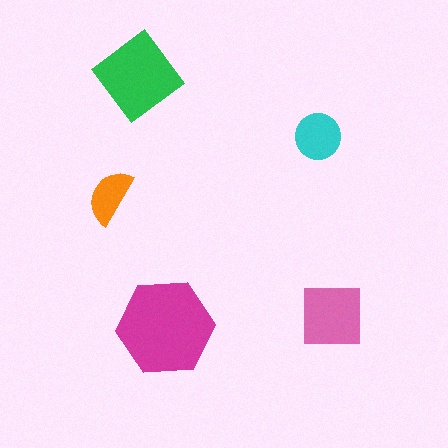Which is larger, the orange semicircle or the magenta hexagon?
The magenta hexagon.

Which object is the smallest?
The orange semicircle.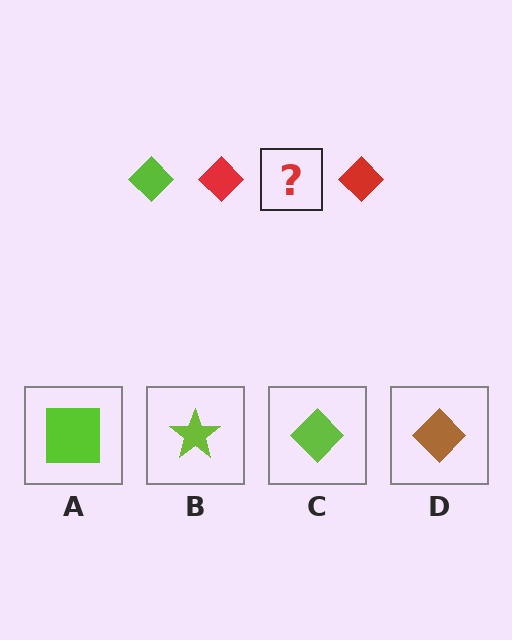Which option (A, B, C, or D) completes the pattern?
C.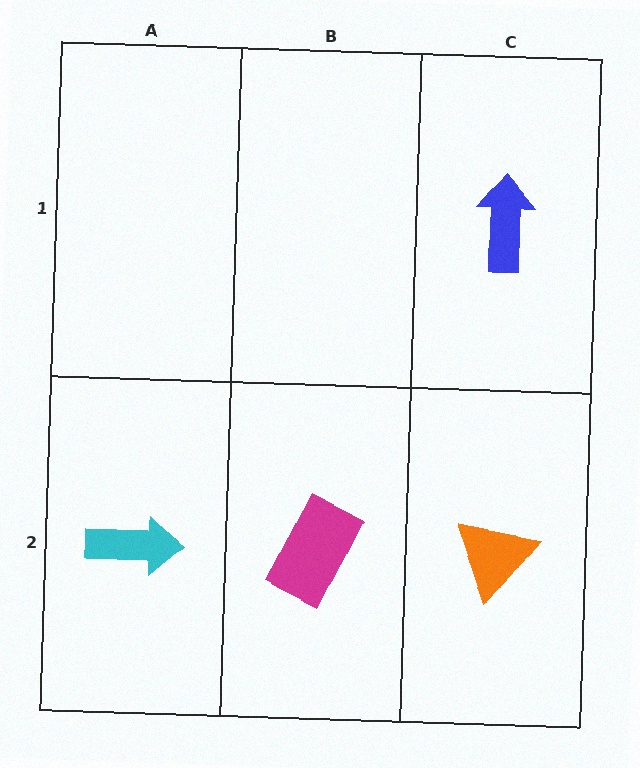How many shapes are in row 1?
1 shape.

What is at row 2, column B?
A magenta rectangle.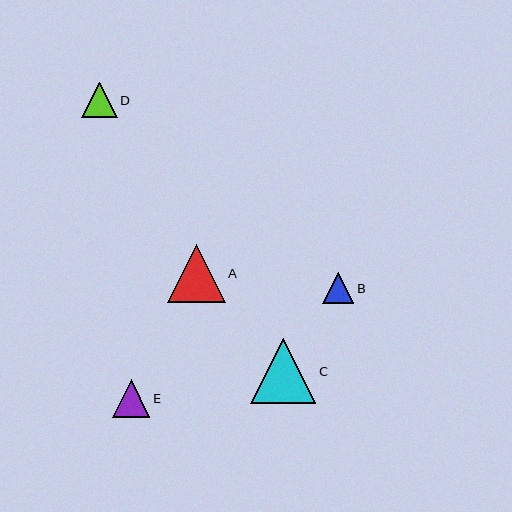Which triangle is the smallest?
Triangle B is the smallest with a size of approximately 31 pixels.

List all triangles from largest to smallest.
From largest to smallest: C, A, E, D, B.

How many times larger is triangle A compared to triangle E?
Triangle A is approximately 1.5 times the size of triangle E.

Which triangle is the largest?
Triangle C is the largest with a size of approximately 65 pixels.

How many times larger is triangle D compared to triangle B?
Triangle D is approximately 1.2 times the size of triangle B.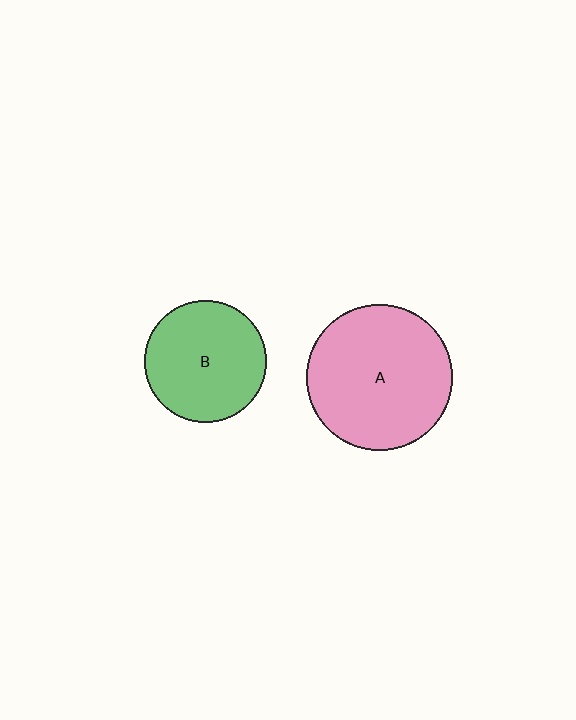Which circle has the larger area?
Circle A (pink).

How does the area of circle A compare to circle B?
Approximately 1.4 times.